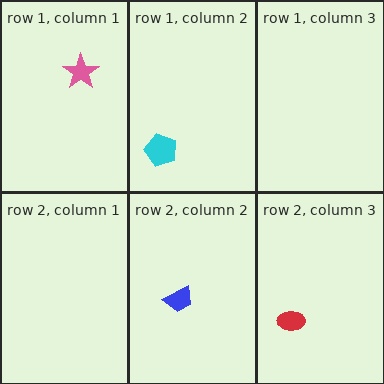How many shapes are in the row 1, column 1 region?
1.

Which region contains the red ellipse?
The row 2, column 3 region.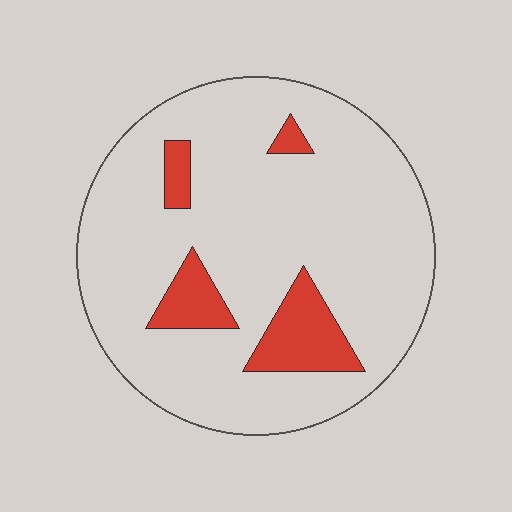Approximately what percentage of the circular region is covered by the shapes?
Approximately 15%.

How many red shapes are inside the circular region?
4.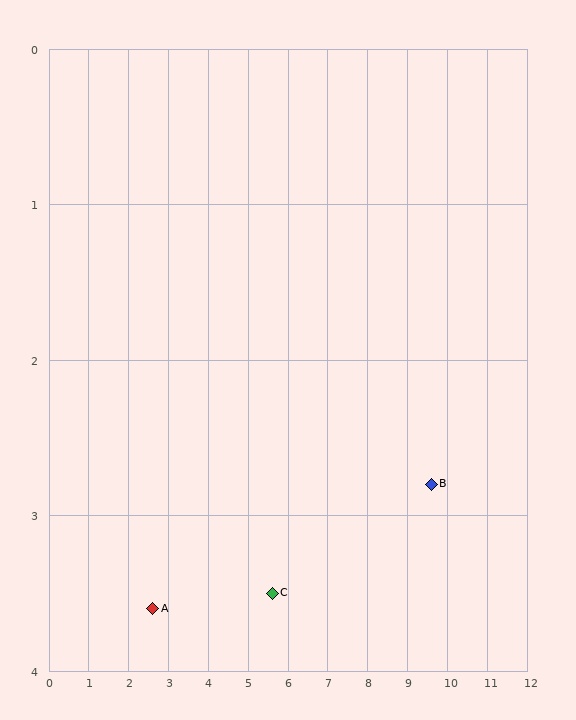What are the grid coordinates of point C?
Point C is at approximately (5.6, 3.5).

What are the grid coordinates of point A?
Point A is at approximately (2.6, 3.6).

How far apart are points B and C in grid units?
Points B and C are about 4.1 grid units apart.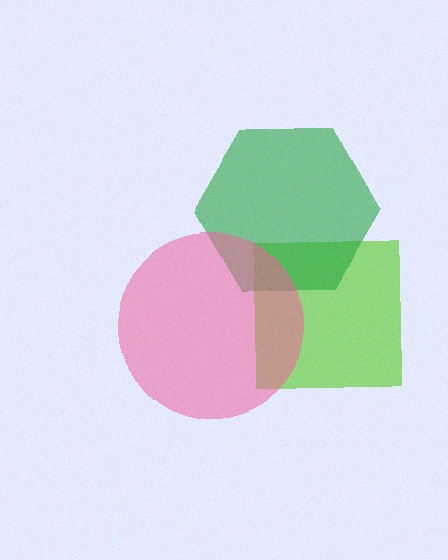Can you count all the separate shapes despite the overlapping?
Yes, there are 3 separate shapes.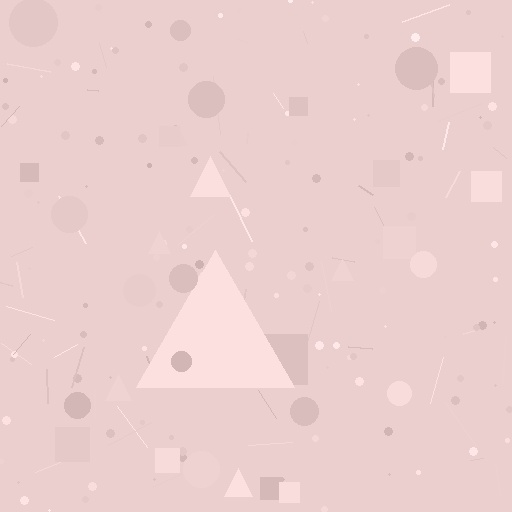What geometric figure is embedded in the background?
A triangle is embedded in the background.